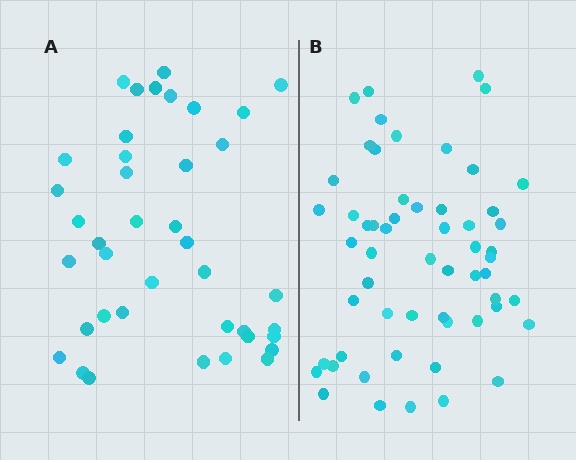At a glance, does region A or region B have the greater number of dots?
Region B (the right region) has more dots.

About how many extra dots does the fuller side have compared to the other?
Region B has approximately 15 more dots than region A.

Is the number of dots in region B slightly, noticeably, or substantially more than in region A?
Region B has noticeably more, but not dramatically so. The ratio is roughly 1.4 to 1.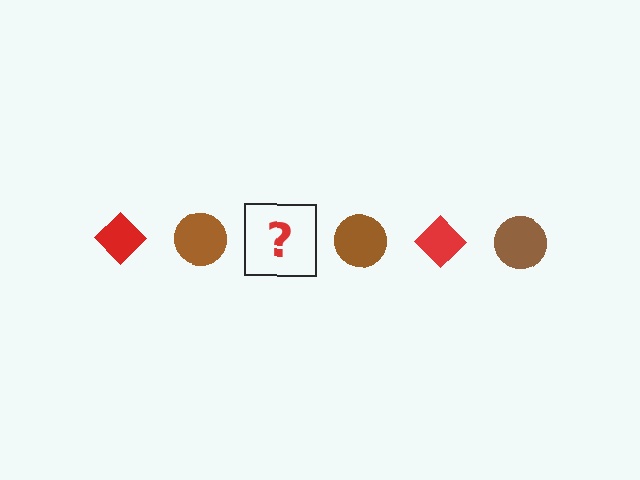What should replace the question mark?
The question mark should be replaced with a red diamond.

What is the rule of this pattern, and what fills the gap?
The rule is that the pattern alternates between red diamond and brown circle. The gap should be filled with a red diamond.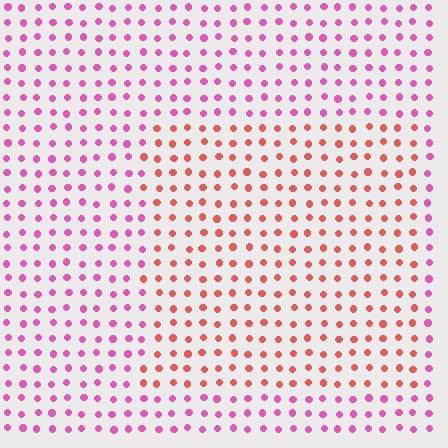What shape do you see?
I see a rectangle.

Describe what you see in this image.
The image is filled with small pink elements in a uniform arrangement. A rectangle-shaped region is visible where the elements are tinted to a slightly different hue, forming a subtle color boundary.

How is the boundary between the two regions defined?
The boundary is defined purely by a slight shift in hue (about 44 degrees). Spacing, size, and orientation are identical on both sides.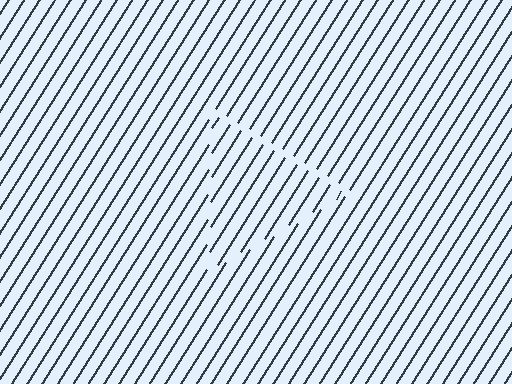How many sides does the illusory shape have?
3 sides — the line-ends trace a triangle.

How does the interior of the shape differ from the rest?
The interior of the shape contains the same grating, shifted by half a period — the contour is defined by the phase discontinuity where line-ends from the inner and outer gratings abut.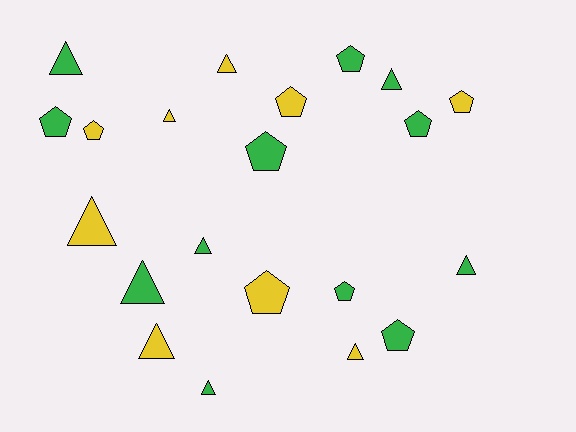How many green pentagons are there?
There are 6 green pentagons.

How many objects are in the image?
There are 21 objects.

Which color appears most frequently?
Green, with 12 objects.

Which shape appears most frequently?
Triangle, with 11 objects.